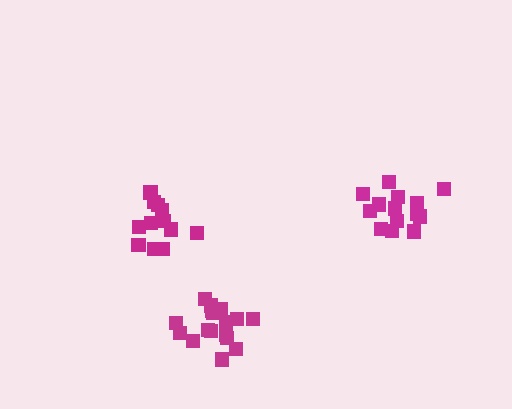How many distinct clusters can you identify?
There are 3 distinct clusters.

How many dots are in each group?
Group 1: 14 dots, Group 2: 17 dots, Group 3: 12 dots (43 total).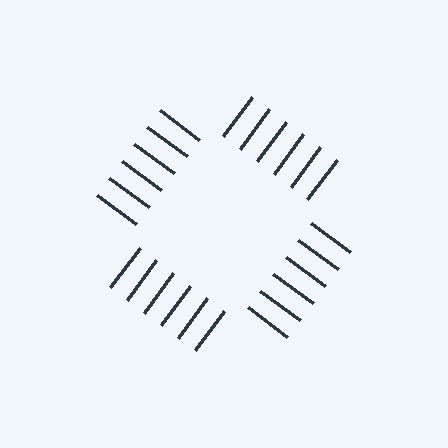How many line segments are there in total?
24 — 6 along each of the 4 edges.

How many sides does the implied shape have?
4 sides — the line-ends trace a square.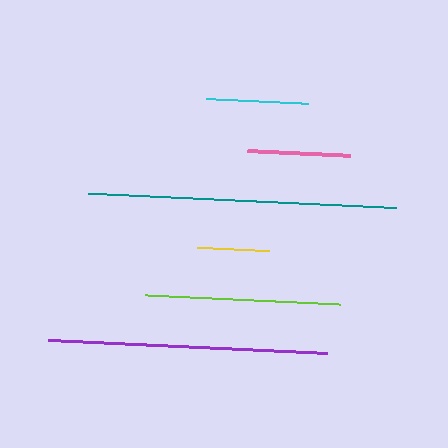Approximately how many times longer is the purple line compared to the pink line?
The purple line is approximately 2.7 times the length of the pink line.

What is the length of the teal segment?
The teal segment is approximately 308 pixels long.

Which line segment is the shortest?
The yellow line is the shortest at approximately 72 pixels.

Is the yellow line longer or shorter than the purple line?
The purple line is longer than the yellow line.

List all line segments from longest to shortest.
From longest to shortest: teal, purple, lime, pink, cyan, yellow.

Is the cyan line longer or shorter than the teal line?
The teal line is longer than the cyan line.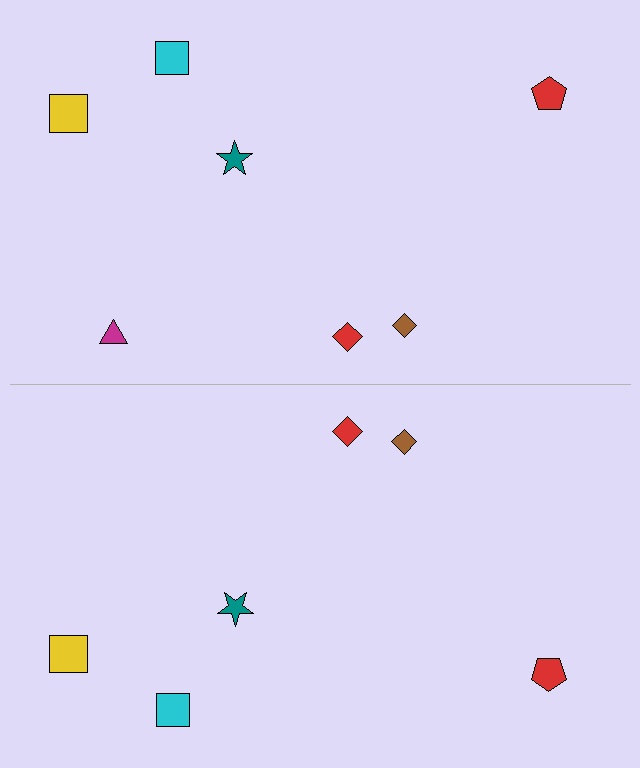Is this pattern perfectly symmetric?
No, the pattern is not perfectly symmetric. A magenta triangle is missing from the bottom side.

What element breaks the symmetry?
A magenta triangle is missing from the bottom side.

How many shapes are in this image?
There are 13 shapes in this image.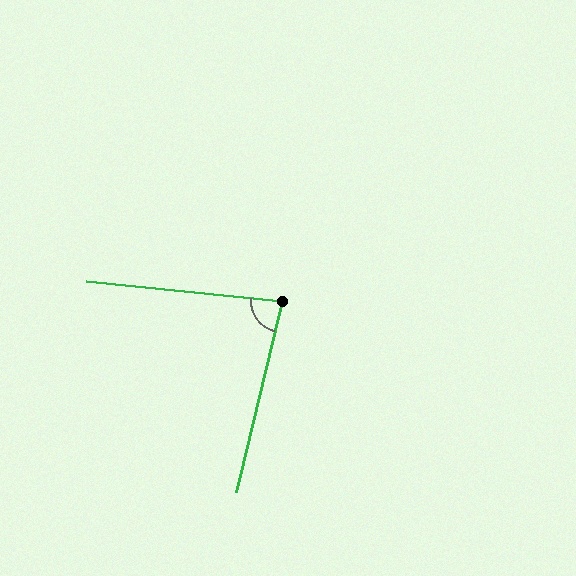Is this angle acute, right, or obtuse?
It is acute.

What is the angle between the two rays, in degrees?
Approximately 83 degrees.